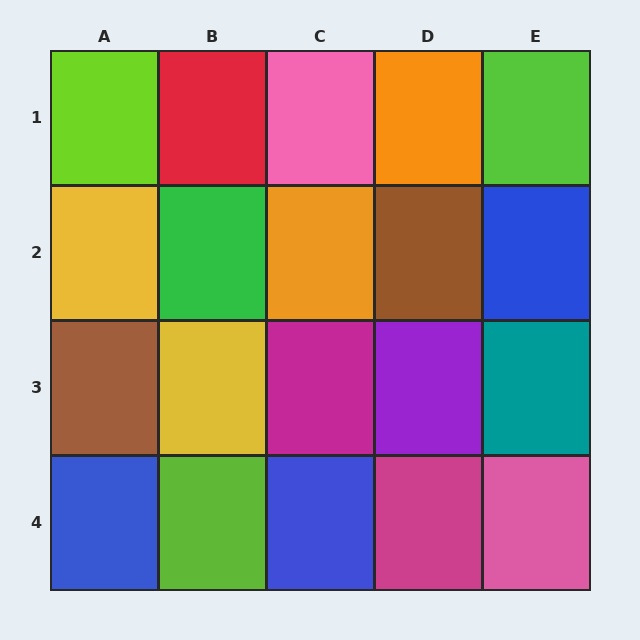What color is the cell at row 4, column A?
Blue.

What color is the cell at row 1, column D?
Orange.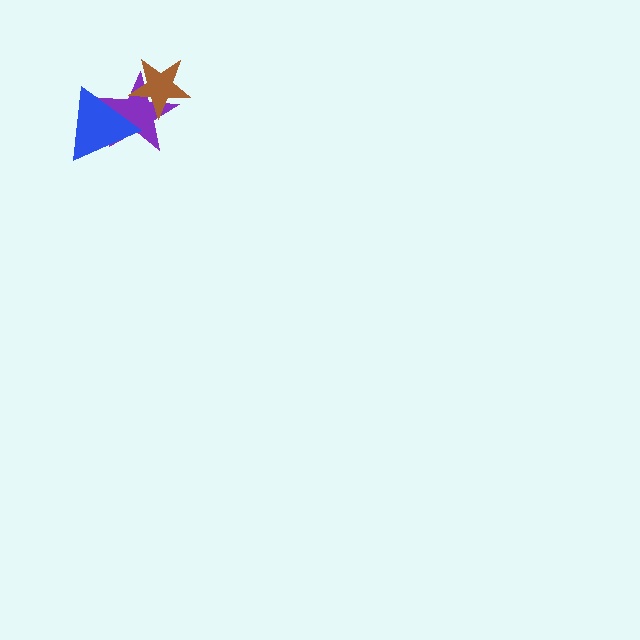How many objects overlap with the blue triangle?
1 object overlaps with the blue triangle.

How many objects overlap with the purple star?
2 objects overlap with the purple star.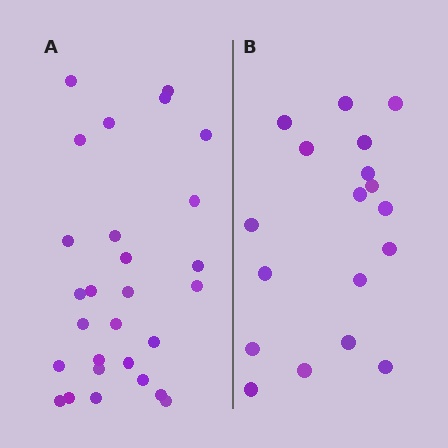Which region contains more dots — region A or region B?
Region A (the left region) has more dots.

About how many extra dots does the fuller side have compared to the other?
Region A has roughly 10 or so more dots than region B.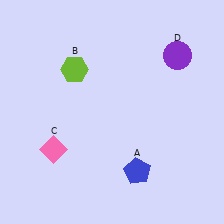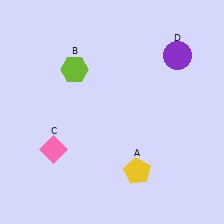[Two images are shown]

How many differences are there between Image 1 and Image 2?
There is 1 difference between the two images.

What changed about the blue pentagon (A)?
In Image 1, A is blue. In Image 2, it changed to yellow.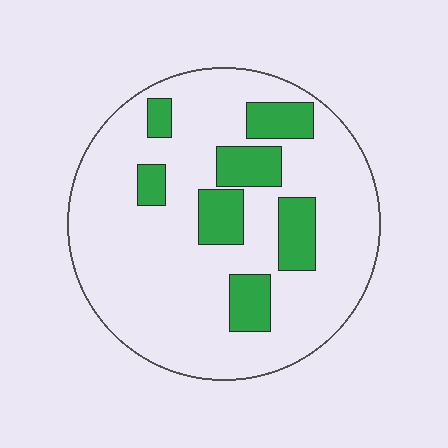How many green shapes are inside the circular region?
7.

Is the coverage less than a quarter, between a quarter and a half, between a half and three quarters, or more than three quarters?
Less than a quarter.